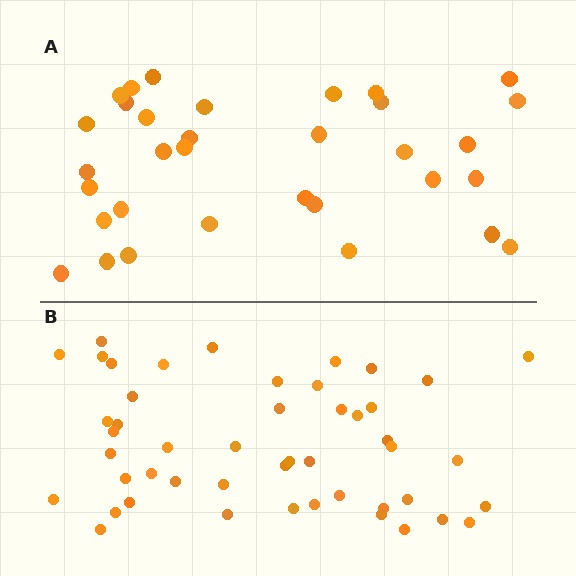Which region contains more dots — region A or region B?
Region B (the bottom region) has more dots.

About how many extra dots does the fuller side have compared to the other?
Region B has approximately 15 more dots than region A.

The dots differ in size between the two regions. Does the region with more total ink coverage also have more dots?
No. Region A has more total ink coverage because its dots are larger, but region B actually contains more individual dots. Total area can be misleading — the number of items is what matters here.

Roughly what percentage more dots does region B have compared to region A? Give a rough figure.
About 45% more.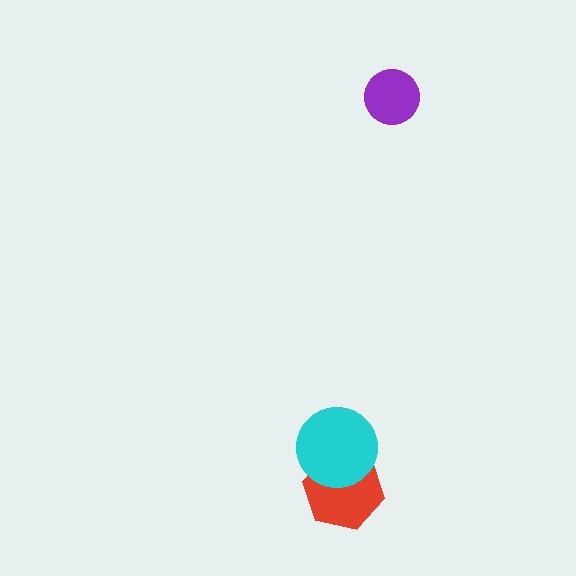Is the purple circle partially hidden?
No, no other shape covers it.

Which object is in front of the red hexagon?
The cyan circle is in front of the red hexagon.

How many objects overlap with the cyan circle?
1 object overlaps with the cyan circle.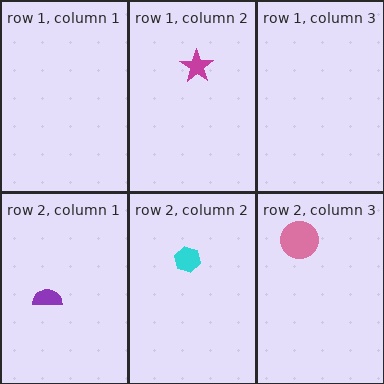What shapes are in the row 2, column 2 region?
The cyan hexagon.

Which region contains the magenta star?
The row 1, column 2 region.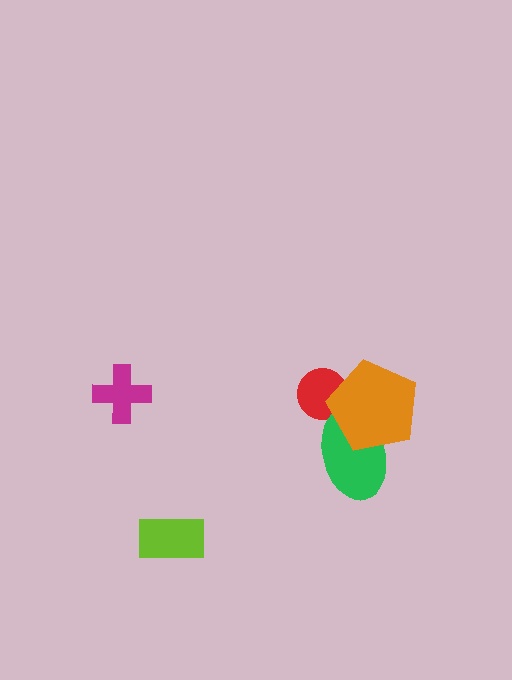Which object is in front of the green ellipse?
The orange pentagon is in front of the green ellipse.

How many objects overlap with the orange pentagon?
2 objects overlap with the orange pentagon.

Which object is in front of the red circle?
The orange pentagon is in front of the red circle.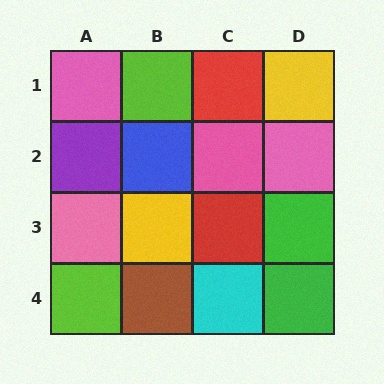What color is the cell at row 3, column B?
Yellow.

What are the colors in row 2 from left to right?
Purple, blue, pink, pink.